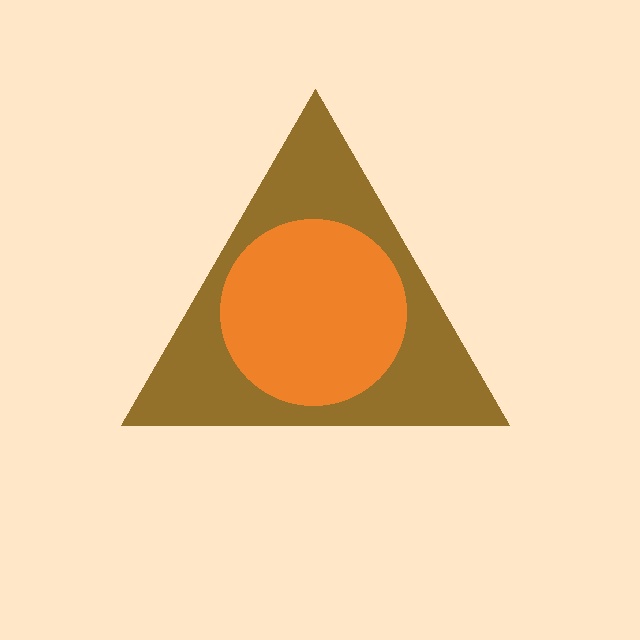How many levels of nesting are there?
2.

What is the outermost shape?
The brown triangle.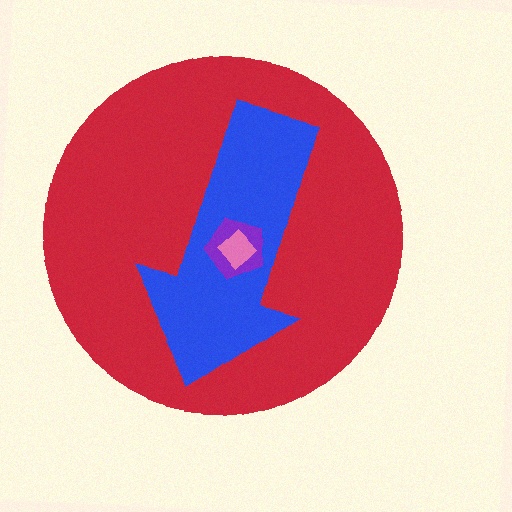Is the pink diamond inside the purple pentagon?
Yes.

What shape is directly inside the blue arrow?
The purple pentagon.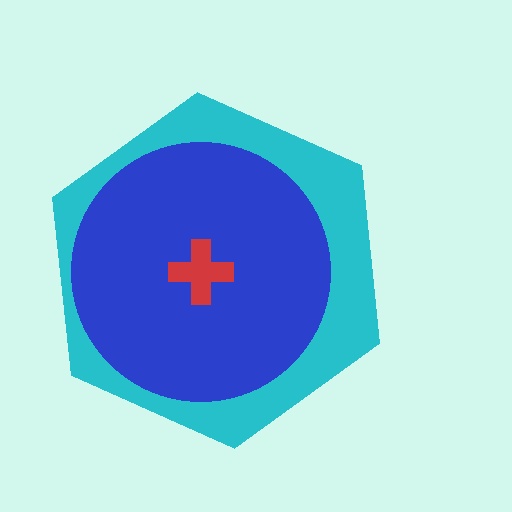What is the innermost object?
The red cross.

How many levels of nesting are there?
3.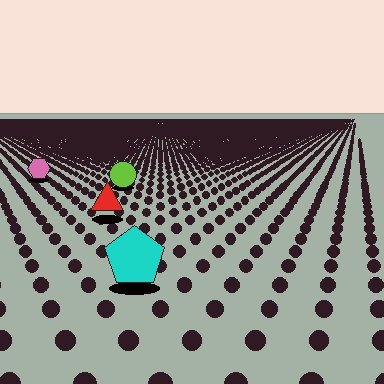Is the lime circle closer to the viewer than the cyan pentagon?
No. The cyan pentagon is closer — you can tell from the texture gradient: the ground texture is coarser near it.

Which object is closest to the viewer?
The cyan pentagon is closest. The texture marks near it are larger and more spread out.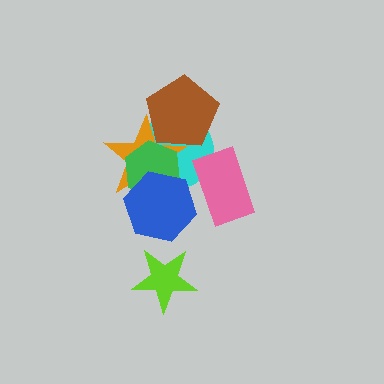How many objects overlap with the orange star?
4 objects overlap with the orange star.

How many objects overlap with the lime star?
0 objects overlap with the lime star.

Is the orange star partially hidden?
Yes, it is partially covered by another shape.